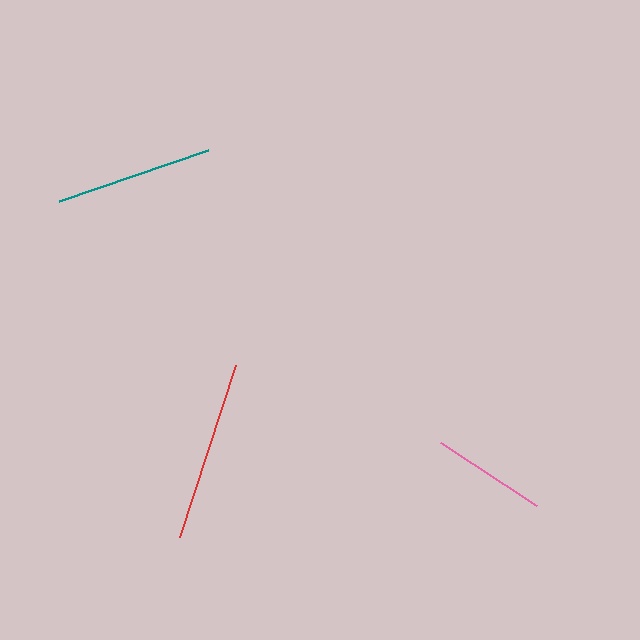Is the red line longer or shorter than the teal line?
The red line is longer than the teal line.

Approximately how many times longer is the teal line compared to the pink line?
The teal line is approximately 1.4 times the length of the pink line.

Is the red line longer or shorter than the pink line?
The red line is longer than the pink line.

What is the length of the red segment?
The red segment is approximately 180 pixels long.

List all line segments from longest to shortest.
From longest to shortest: red, teal, pink.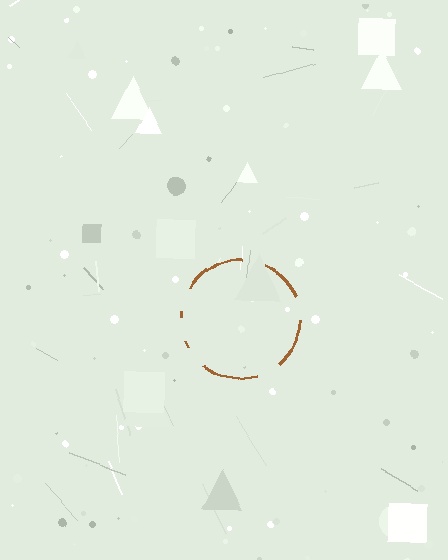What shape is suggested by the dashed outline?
The dashed outline suggests a circle.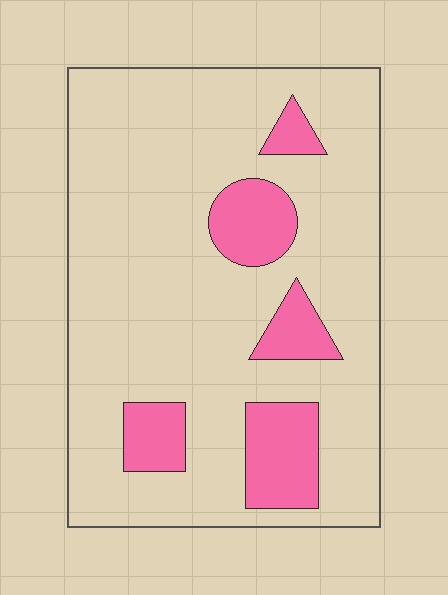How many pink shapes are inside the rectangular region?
5.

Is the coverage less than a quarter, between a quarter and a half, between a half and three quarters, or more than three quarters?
Less than a quarter.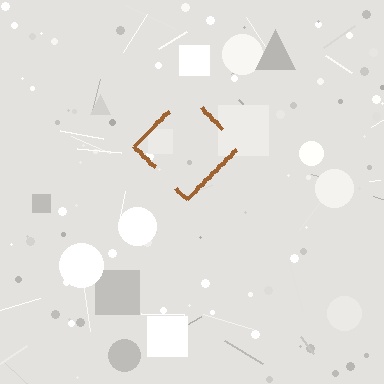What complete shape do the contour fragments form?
The contour fragments form a diamond.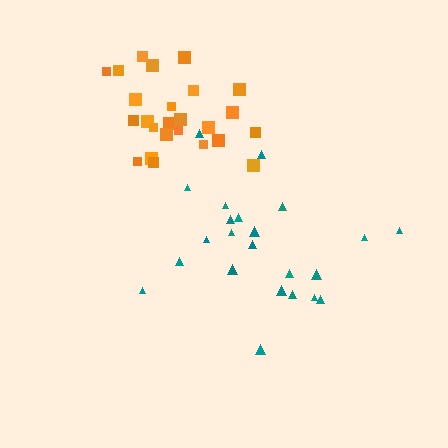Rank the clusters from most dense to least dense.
orange, teal.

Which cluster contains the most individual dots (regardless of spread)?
Orange (26).